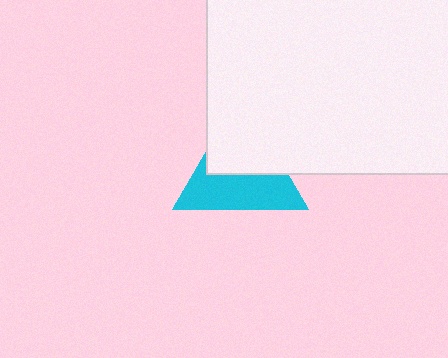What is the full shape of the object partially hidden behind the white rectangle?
The partially hidden object is a cyan triangle.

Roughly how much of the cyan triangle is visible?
About half of it is visible (roughly 51%).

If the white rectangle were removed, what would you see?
You would see the complete cyan triangle.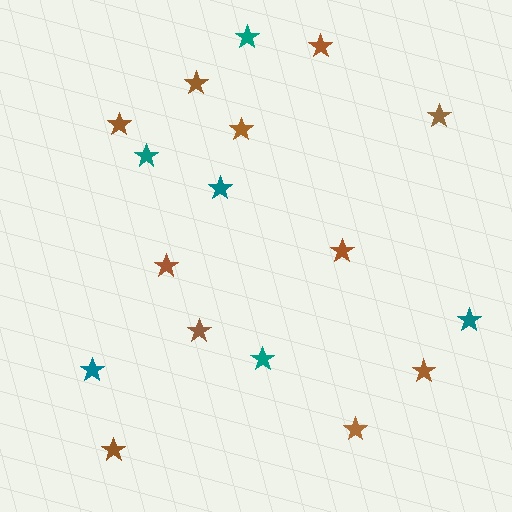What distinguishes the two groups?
There are 2 groups: one group of teal stars (6) and one group of brown stars (11).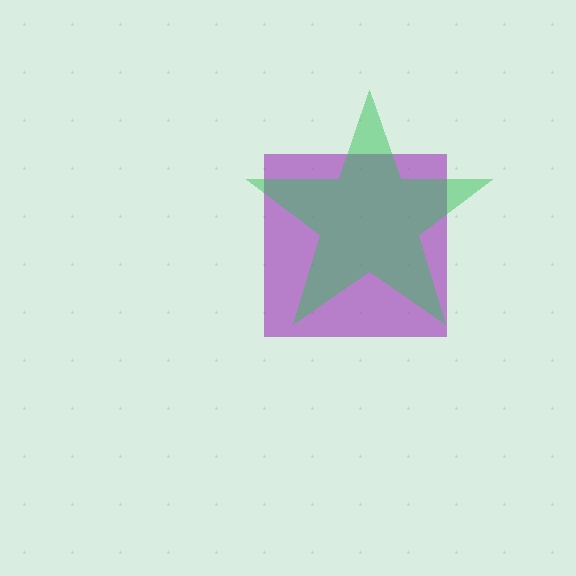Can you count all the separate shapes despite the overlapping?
Yes, there are 2 separate shapes.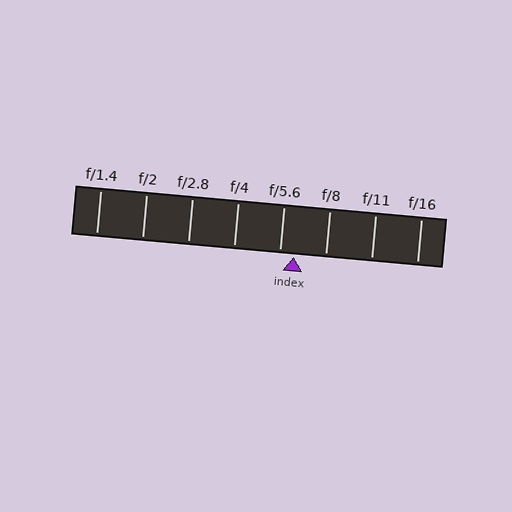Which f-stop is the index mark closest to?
The index mark is closest to f/5.6.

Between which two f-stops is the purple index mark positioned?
The index mark is between f/5.6 and f/8.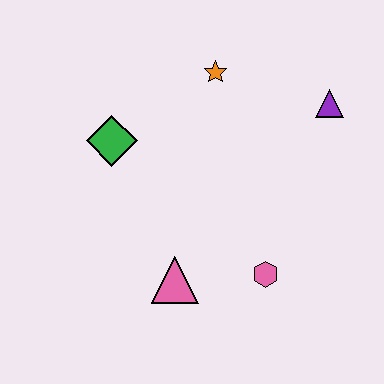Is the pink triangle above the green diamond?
No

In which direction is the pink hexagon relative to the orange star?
The pink hexagon is below the orange star.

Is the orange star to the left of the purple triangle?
Yes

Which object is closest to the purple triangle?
The orange star is closest to the purple triangle.